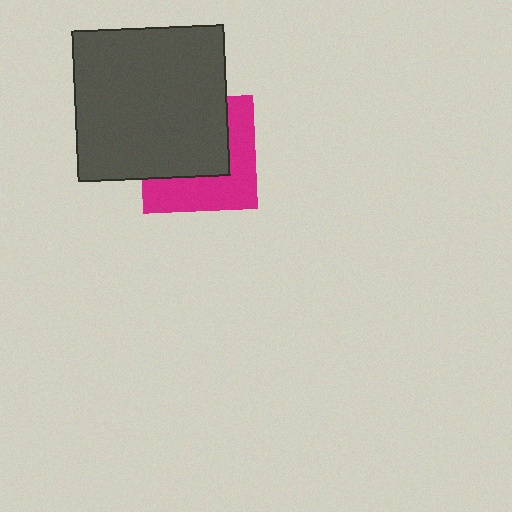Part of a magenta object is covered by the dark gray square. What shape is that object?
It is a square.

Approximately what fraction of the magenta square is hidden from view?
Roughly 54% of the magenta square is hidden behind the dark gray square.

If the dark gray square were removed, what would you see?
You would see the complete magenta square.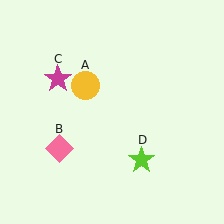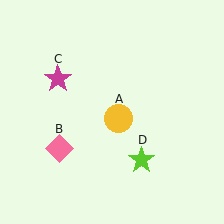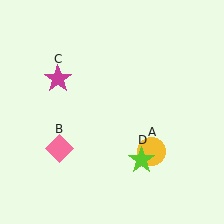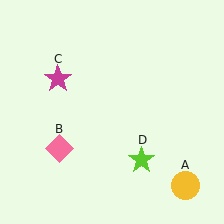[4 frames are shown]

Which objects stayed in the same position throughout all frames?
Pink diamond (object B) and magenta star (object C) and lime star (object D) remained stationary.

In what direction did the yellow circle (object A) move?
The yellow circle (object A) moved down and to the right.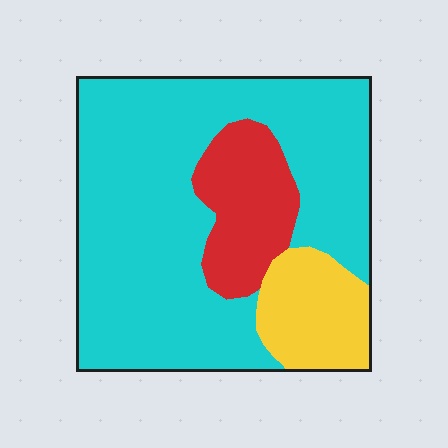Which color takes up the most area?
Cyan, at roughly 70%.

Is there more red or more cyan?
Cyan.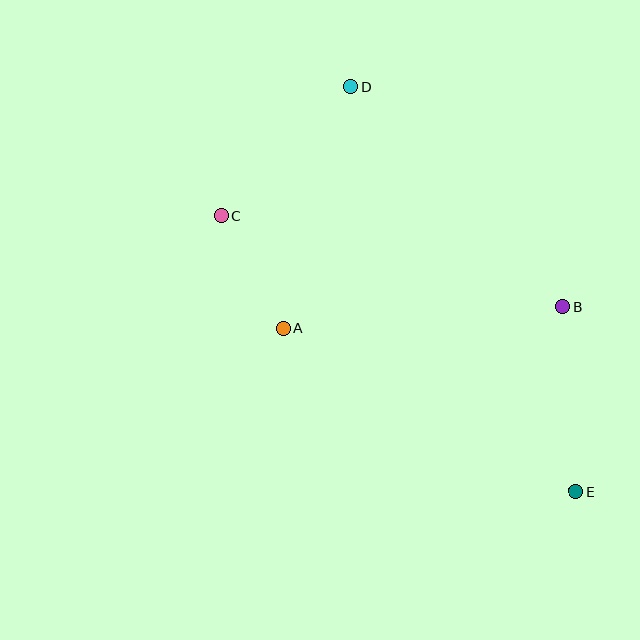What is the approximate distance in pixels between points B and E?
The distance between B and E is approximately 185 pixels.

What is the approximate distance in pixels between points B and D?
The distance between B and D is approximately 305 pixels.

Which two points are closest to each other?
Points A and C are closest to each other.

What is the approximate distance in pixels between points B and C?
The distance between B and C is approximately 354 pixels.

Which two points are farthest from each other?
Points D and E are farthest from each other.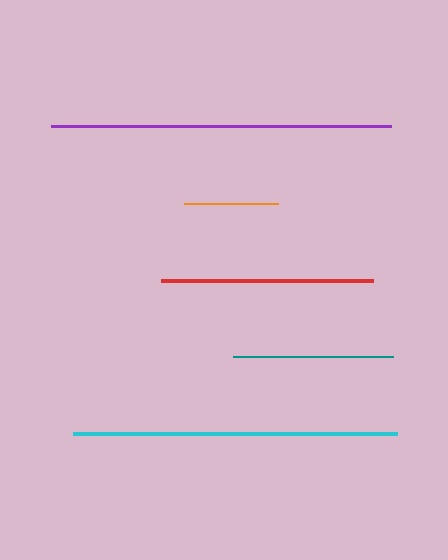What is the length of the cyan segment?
The cyan segment is approximately 323 pixels long.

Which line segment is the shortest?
The orange line is the shortest at approximately 93 pixels.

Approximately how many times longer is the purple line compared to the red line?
The purple line is approximately 1.6 times the length of the red line.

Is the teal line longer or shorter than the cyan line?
The cyan line is longer than the teal line.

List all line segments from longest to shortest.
From longest to shortest: purple, cyan, red, teal, orange.